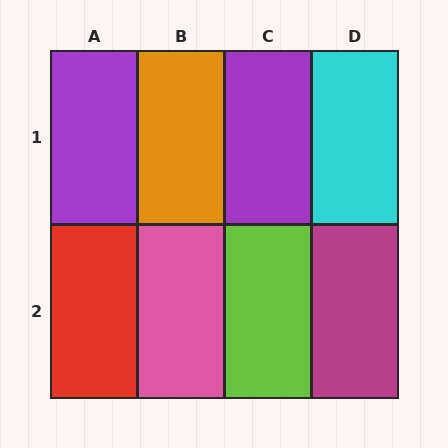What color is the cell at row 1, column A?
Purple.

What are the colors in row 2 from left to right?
Red, pink, lime, magenta.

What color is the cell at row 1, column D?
Cyan.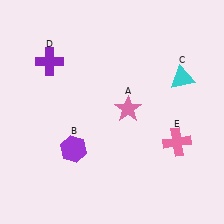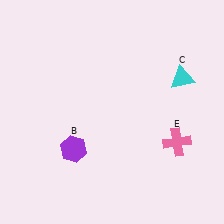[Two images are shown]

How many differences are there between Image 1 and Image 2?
There are 2 differences between the two images.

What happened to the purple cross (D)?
The purple cross (D) was removed in Image 2. It was in the top-left area of Image 1.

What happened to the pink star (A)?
The pink star (A) was removed in Image 2. It was in the top-right area of Image 1.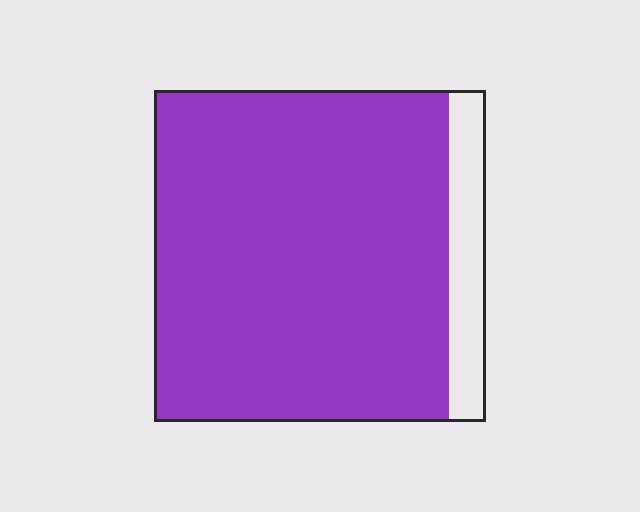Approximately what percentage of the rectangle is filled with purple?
Approximately 90%.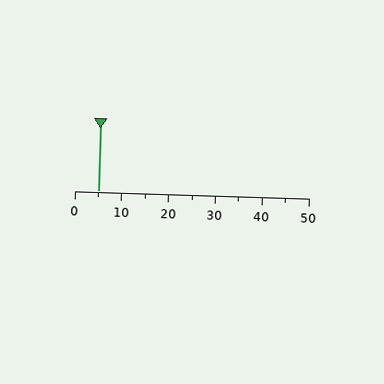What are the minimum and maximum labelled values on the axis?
The axis runs from 0 to 50.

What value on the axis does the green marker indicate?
The marker indicates approximately 5.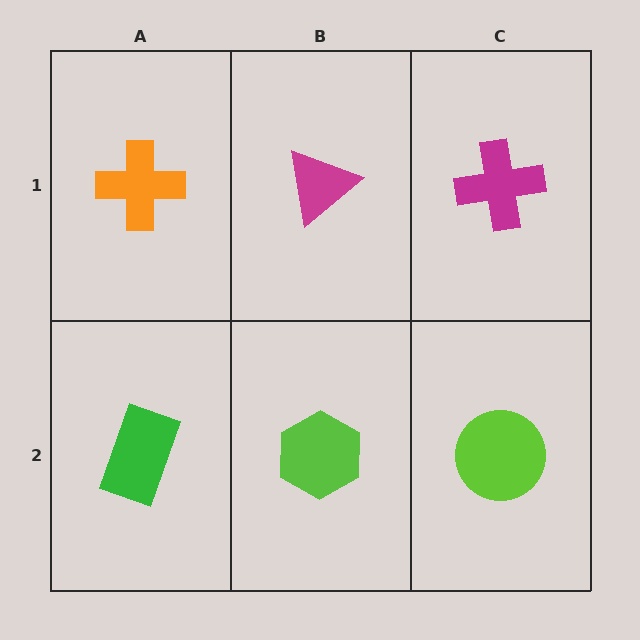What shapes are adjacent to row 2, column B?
A magenta triangle (row 1, column B), a green rectangle (row 2, column A), a lime circle (row 2, column C).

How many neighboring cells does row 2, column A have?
2.